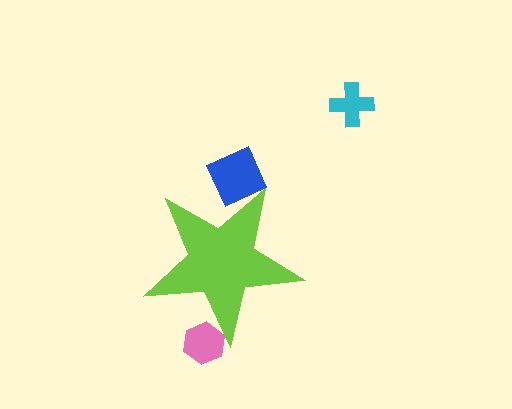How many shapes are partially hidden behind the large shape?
2 shapes are partially hidden.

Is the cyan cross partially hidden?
No, the cyan cross is fully visible.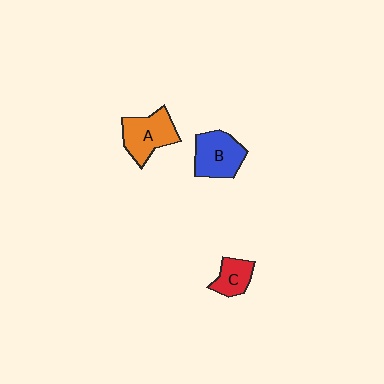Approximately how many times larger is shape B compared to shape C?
Approximately 1.7 times.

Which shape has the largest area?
Shape A (orange).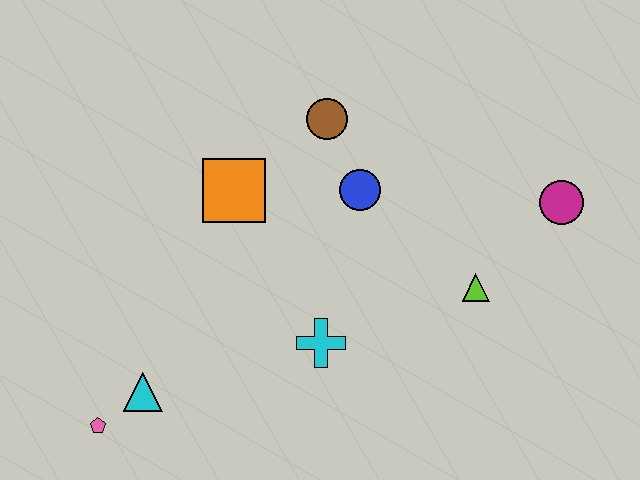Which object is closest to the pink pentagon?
The cyan triangle is closest to the pink pentagon.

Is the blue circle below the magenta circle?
No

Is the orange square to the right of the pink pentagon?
Yes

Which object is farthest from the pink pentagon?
The magenta circle is farthest from the pink pentagon.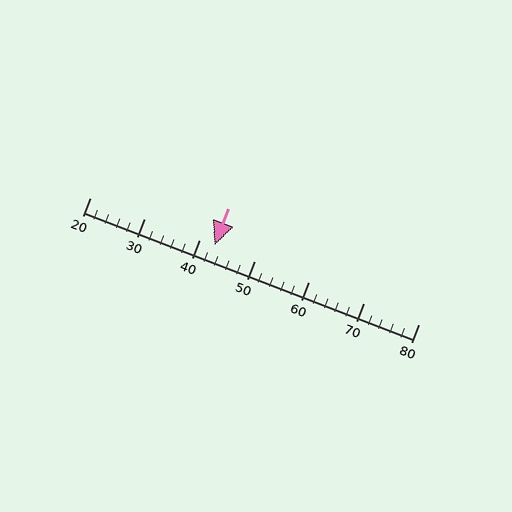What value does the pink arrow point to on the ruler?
The pink arrow points to approximately 43.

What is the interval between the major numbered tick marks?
The major tick marks are spaced 10 units apart.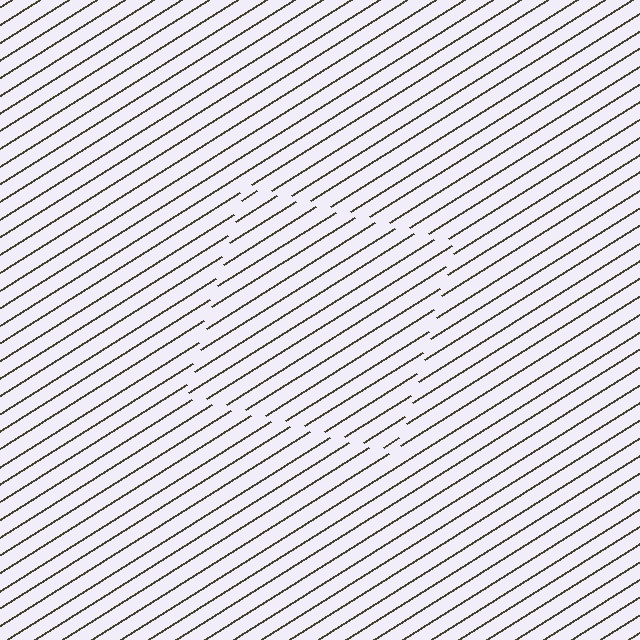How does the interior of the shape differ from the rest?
The interior of the shape contains the same grating, shifted by half a period — the contour is defined by the phase discontinuity where line-ends from the inner and outer gratings abut.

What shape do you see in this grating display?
An illusory square. The interior of the shape contains the same grating, shifted by half a period — the contour is defined by the phase discontinuity where line-ends from the inner and outer gratings abut.